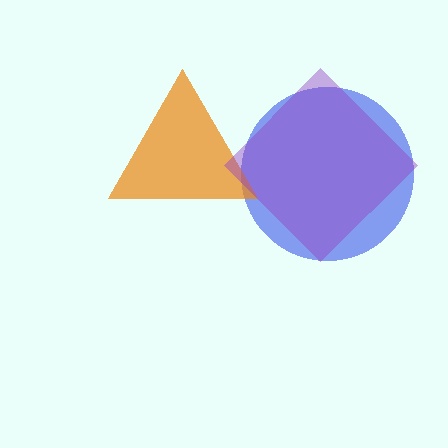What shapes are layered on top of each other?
The layered shapes are: a blue circle, an orange triangle, a purple diamond.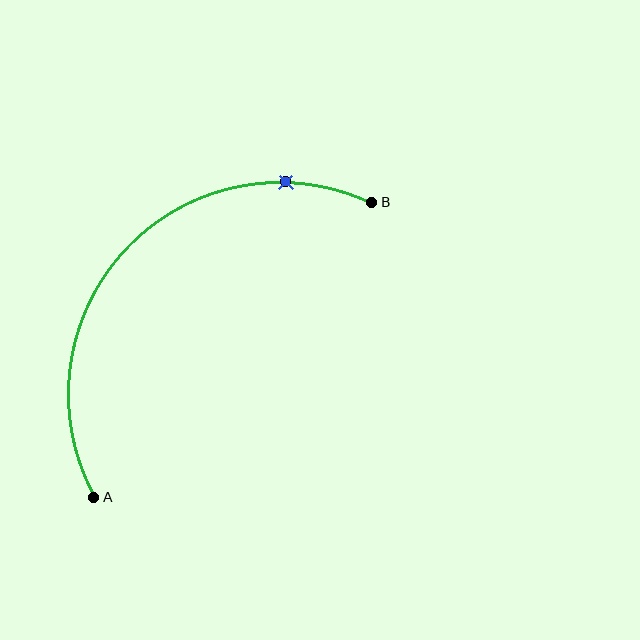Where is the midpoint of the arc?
The arc midpoint is the point on the curve farthest from the straight line joining A and B. It sits above and to the left of that line.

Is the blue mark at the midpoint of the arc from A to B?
No. The blue mark lies on the arc but is closer to endpoint B. The arc midpoint would be at the point on the curve equidistant along the arc from both A and B.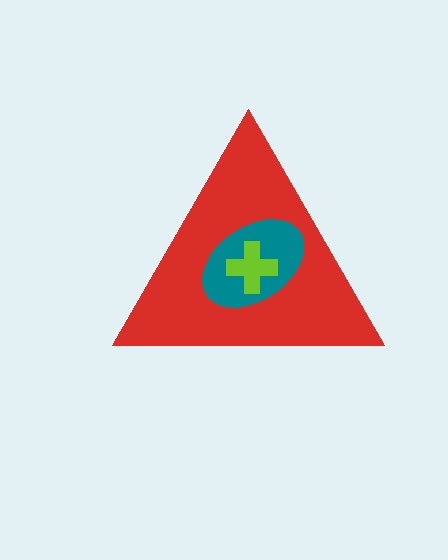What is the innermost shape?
The lime cross.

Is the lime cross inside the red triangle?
Yes.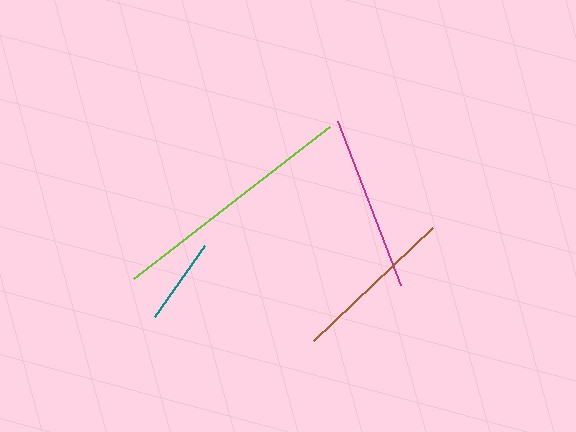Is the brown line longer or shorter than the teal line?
The brown line is longer than the teal line.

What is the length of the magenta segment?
The magenta segment is approximately 175 pixels long.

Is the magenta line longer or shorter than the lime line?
The lime line is longer than the magenta line.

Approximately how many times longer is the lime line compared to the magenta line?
The lime line is approximately 1.4 times the length of the magenta line.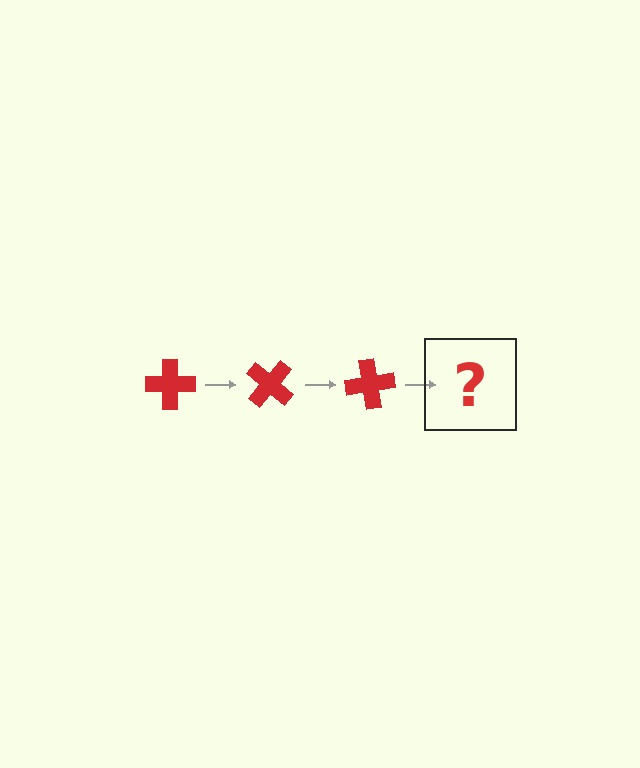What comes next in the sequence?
The next element should be a red cross rotated 120 degrees.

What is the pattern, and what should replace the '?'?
The pattern is that the cross rotates 40 degrees each step. The '?' should be a red cross rotated 120 degrees.